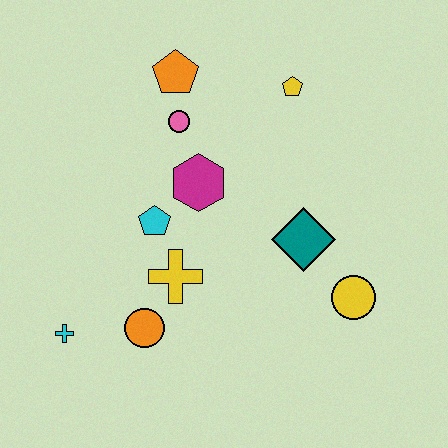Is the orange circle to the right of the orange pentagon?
No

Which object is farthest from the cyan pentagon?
The yellow circle is farthest from the cyan pentagon.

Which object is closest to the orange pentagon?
The pink circle is closest to the orange pentagon.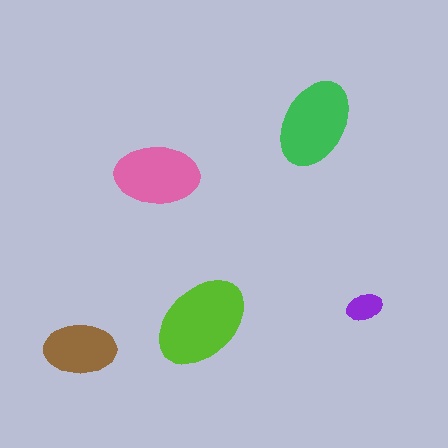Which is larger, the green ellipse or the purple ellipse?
The green one.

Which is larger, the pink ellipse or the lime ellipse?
The lime one.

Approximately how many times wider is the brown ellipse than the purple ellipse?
About 2 times wider.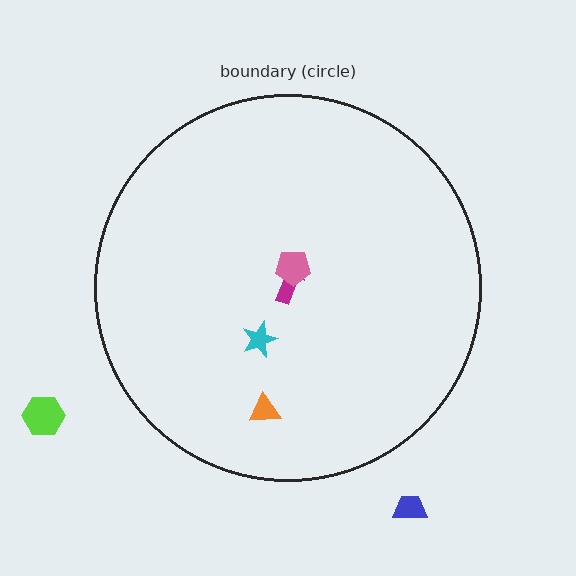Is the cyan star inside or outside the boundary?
Inside.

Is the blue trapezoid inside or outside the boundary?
Outside.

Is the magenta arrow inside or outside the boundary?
Inside.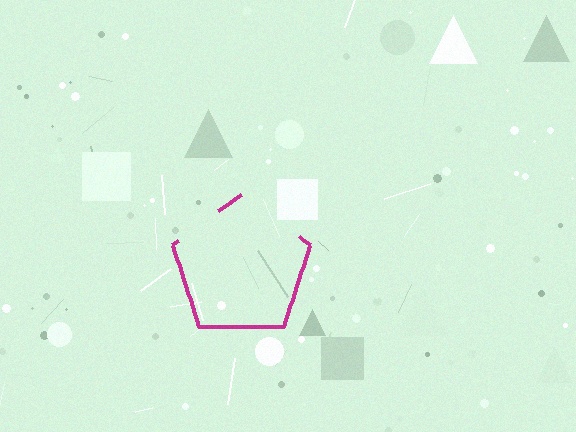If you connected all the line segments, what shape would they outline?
They would outline a pentagon.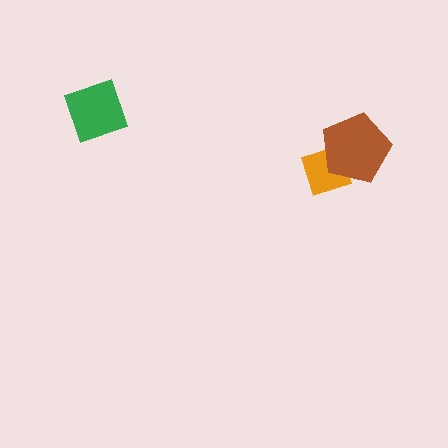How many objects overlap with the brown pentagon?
1 object overlaps with the brown pentagon.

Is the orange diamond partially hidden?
Yes, it is partially covered by another shape.